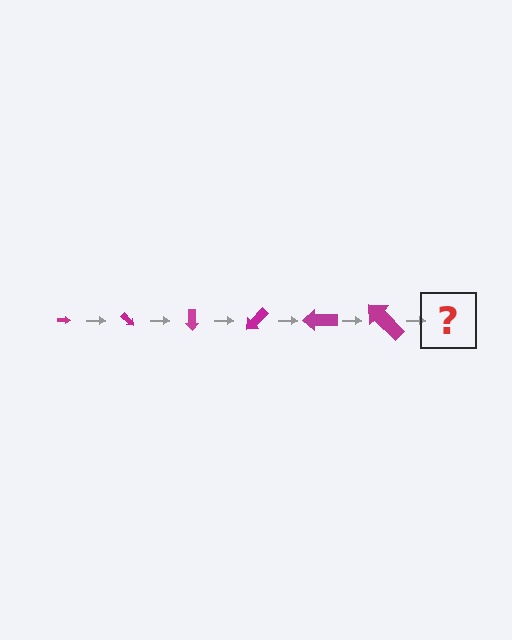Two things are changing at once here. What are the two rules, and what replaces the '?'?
The two rules are that the arrow grows larger each step and it rotates 45 degrees each step. The '?' should be an arrow, larger than the previous one and rotated 270 degrees from the start.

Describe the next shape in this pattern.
It should be an arrow, larger than the previous one and rotated 270 degrees from the start.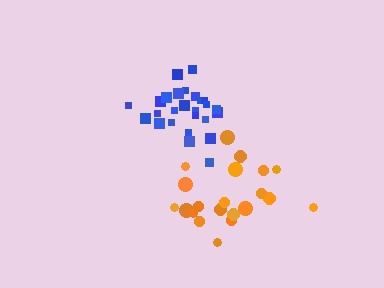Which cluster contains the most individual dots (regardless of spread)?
Blue (26).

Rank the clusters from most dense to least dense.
blue, orange.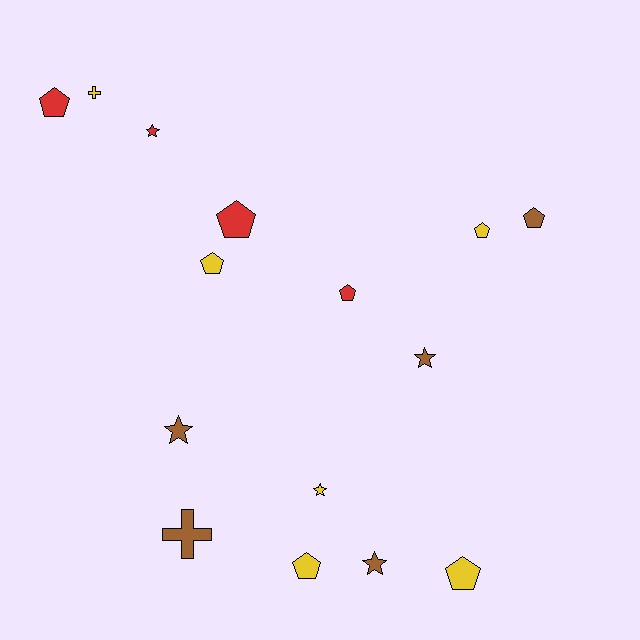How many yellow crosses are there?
There is 1 yellow cross.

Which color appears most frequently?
Yellow, with 6 objects.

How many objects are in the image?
There are 15 objects.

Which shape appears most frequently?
Pentagon, with 8 objects.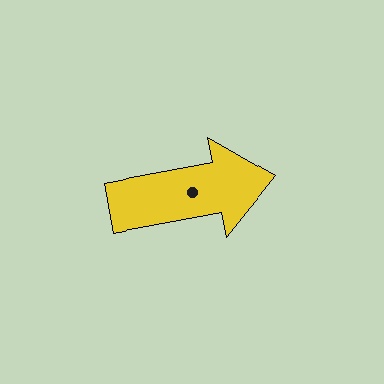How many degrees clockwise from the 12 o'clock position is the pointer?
Approximately 79 degrees.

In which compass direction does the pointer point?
East.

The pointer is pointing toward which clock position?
Roughly 3 o'clock.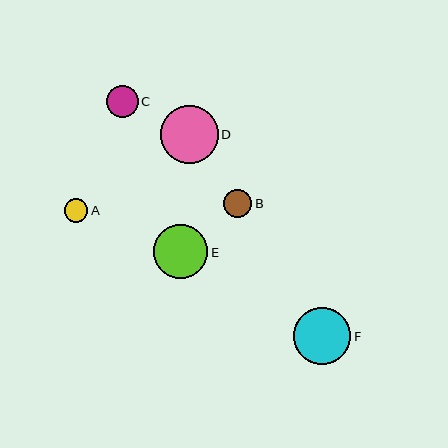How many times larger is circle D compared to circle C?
Circle D is approximately 1.8 times the size of circle C.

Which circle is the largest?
Circle D is the largest with a size of approximately 58 pixels.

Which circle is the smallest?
Circle A is the smallest with a size of approximately 23 pixels.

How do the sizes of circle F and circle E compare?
Circle F and circle E are approximately the same size.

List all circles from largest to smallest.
From largest to smallest: D, F, E, C, B, A.